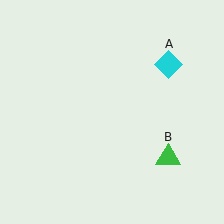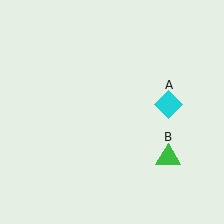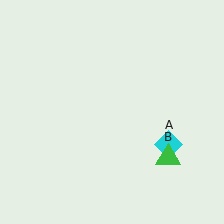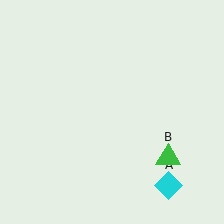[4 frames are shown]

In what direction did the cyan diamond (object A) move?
The cyan diamond (object A) moved down.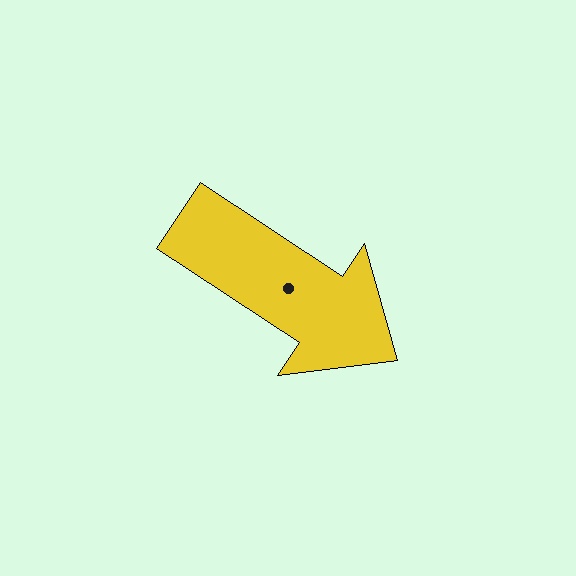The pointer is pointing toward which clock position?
Roughly 4 o'clock.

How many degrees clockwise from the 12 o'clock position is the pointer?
Approximately 123 degrees.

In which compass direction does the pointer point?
Southeast.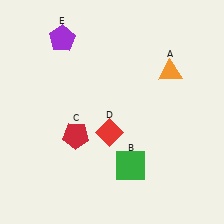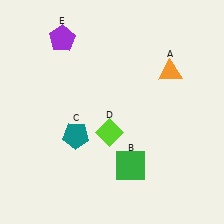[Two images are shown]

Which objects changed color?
C changed from red to teal. D changed from red to lime.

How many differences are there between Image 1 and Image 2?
There are 2 differences between the two images.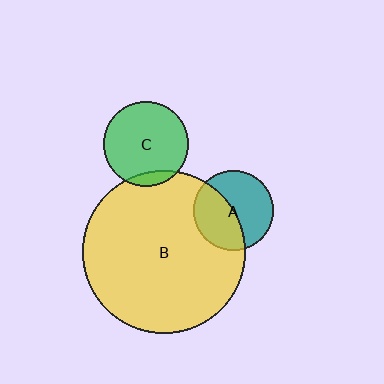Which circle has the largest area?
Circle B (yellow).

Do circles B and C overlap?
Yes.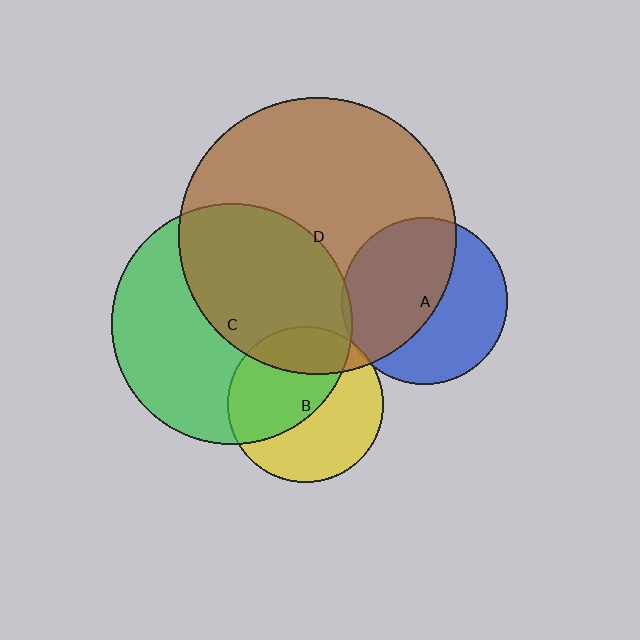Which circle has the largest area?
Circle D (brown).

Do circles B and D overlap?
Yes.